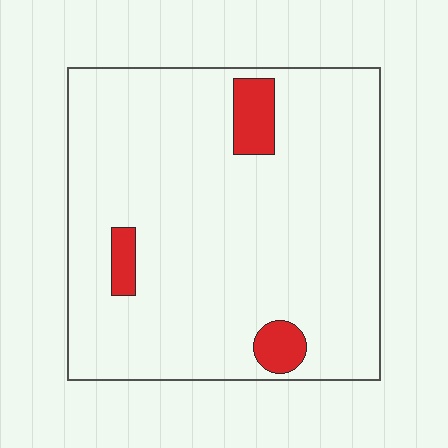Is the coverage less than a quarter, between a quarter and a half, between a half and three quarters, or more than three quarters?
Less than a quarter.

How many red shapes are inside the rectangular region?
3.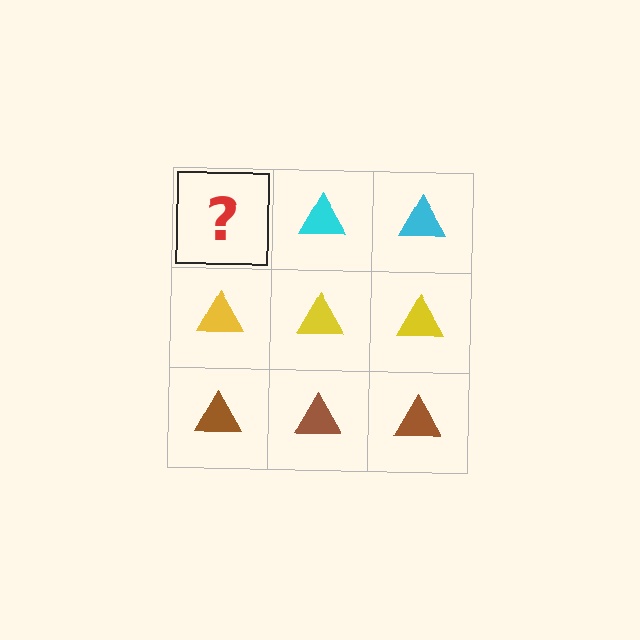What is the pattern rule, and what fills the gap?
The rule is that each row has a consistent color. The gap should be filled with a cyan triangle.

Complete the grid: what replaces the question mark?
The question mark should be replaced with a cyan triangle.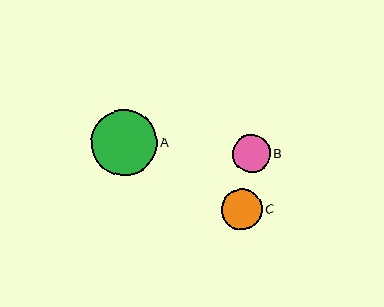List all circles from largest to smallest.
From largest to smallest: A, C, B.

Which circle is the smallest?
Circle B is the smallest with a size of approximately 38 pixels.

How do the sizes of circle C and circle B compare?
Circle C and circle B are approximately the same size.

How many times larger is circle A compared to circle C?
Circle A is approximately 1.6 times the size of circle C.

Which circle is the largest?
Circle A is the largest with a size of approximately 66 pixels.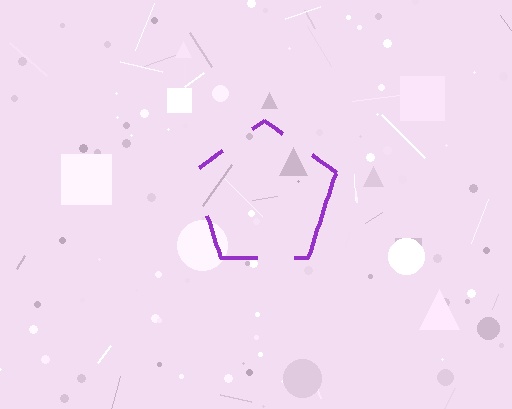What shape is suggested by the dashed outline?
The dashed outline suggests a pentagon.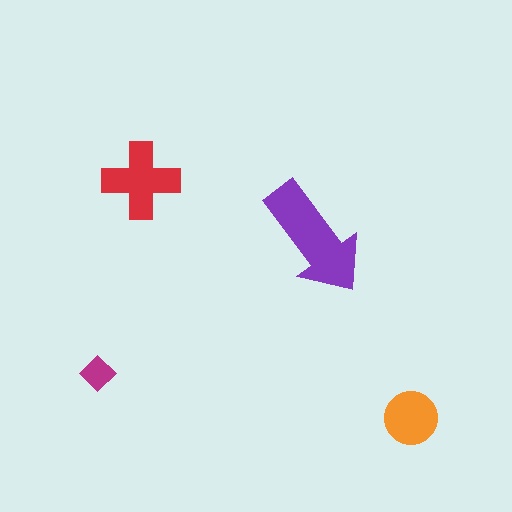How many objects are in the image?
There are 4 objects in the image.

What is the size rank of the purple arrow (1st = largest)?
1st.